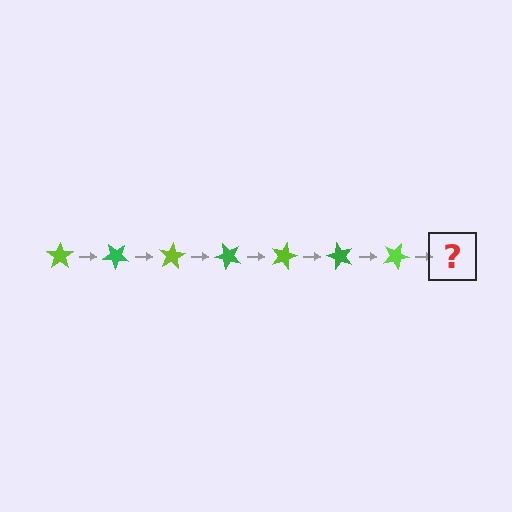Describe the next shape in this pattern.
It should be a green star, rotated 280 degrees from the start.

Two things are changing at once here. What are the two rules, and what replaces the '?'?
The two rules are that it rotates 40 degrees each step and the color cycles through lime and green. The '?' should be a green star, rotated 280 degrees from the start.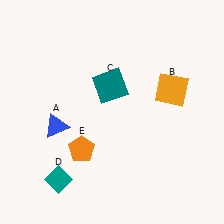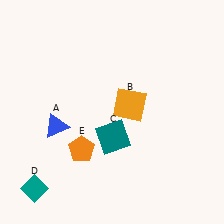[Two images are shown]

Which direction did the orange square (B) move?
The orange square (B) moved left.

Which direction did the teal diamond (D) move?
The teal diamond (D) moved left.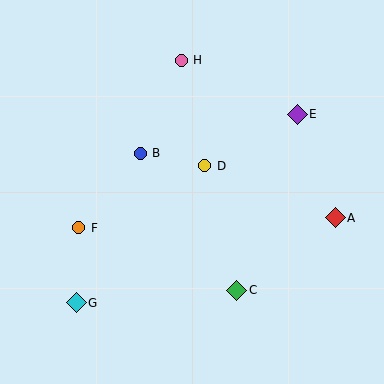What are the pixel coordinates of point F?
Point F is at (78, 228).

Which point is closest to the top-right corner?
Point E is closest to the top-right corner.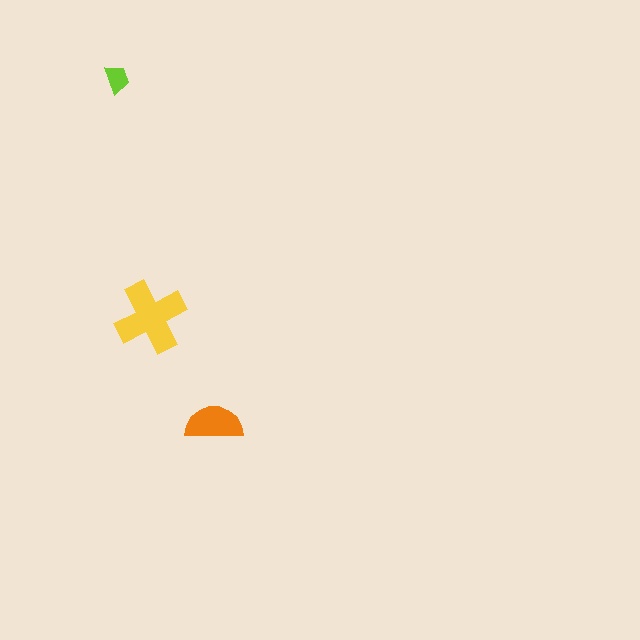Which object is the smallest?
The lime trapezoid.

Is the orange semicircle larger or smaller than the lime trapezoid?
Larger.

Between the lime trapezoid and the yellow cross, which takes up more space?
The yellow cross.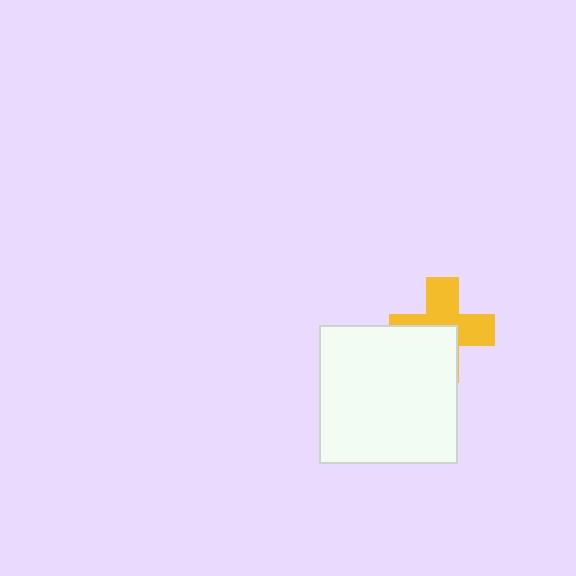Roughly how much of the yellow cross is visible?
About half of it is visible (roughly 56%).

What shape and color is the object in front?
The object in front is a white square.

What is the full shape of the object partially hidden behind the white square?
The partially hidden object is a yellow cross.